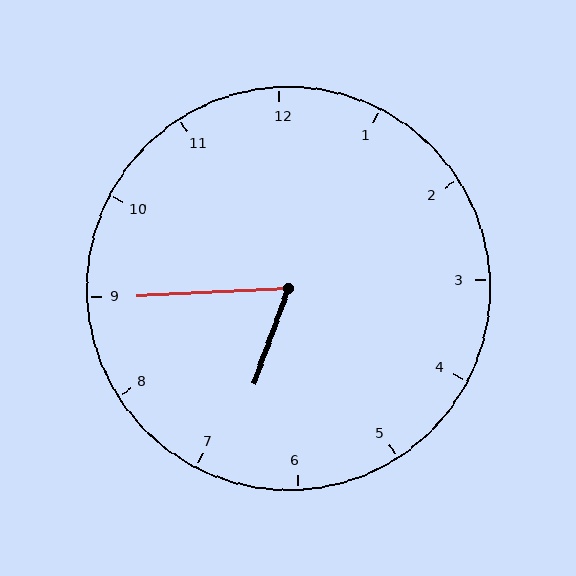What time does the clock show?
6:45.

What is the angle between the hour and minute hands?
Approximately 68 degrees.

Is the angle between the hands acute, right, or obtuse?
It is acute.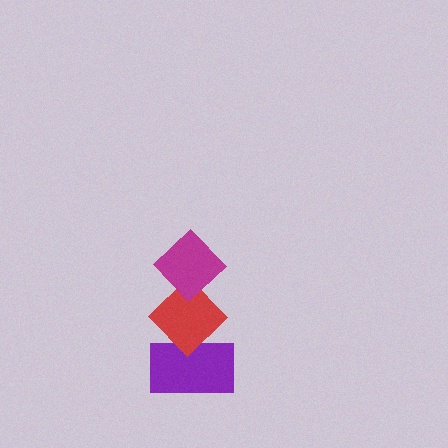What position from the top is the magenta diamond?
The magenta diamond is 1st from the top.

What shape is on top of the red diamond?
The magenta diamond is on top of the red diamond.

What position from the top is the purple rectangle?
The purple rectangle is 3rd from the top.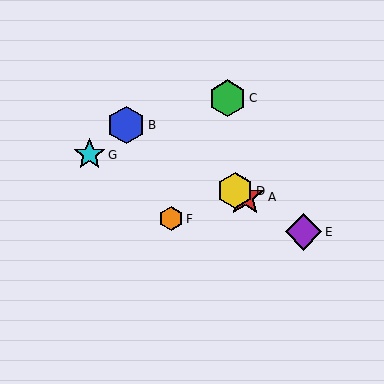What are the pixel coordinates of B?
Object B is at (126, 125).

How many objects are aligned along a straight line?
4 objects (A, B, D, E) are aligned along a straight line.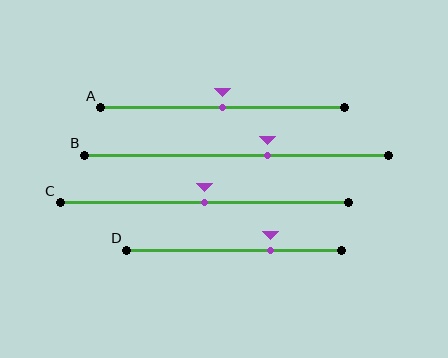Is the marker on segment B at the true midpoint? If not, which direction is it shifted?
No, the marker on segment B is shifted to the right by about 10% of the segment length.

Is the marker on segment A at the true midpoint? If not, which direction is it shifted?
Yes, the marker on segment A is at the true midpoint.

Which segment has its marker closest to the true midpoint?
Segment A has its marker closest to the true midpoint.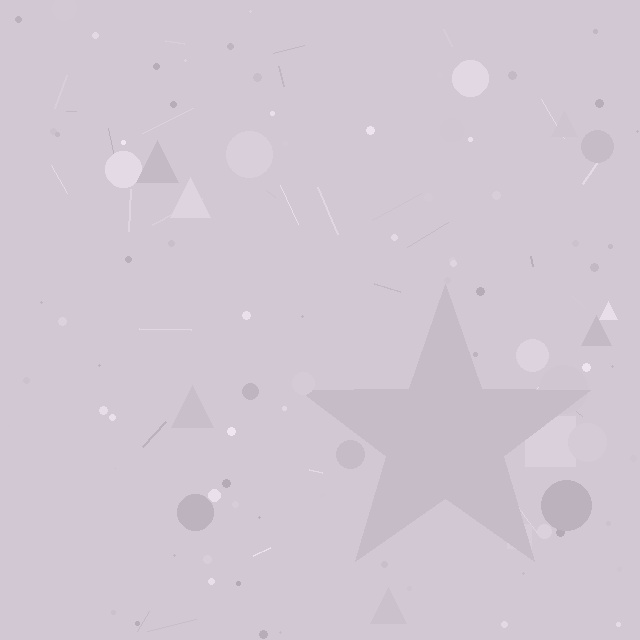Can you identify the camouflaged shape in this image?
The camouflaged shape is a star.